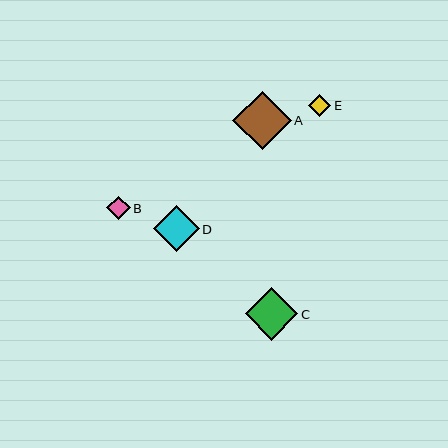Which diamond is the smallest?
Diamond E is the smallest with a size of approximately 22 pixels.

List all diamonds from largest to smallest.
From largest to smallest: A, C, D, B, E.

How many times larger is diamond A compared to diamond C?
Diamond A is approximately 1.1 times the size of diamond C.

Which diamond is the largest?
Diamond A is the largest with a size of approximately 59 pixels.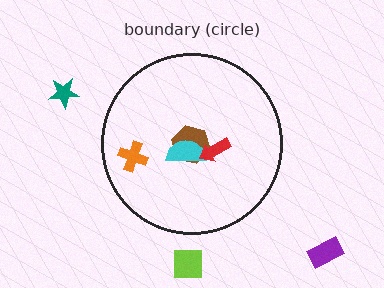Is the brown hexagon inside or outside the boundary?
Inside.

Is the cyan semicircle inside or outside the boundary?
Inside.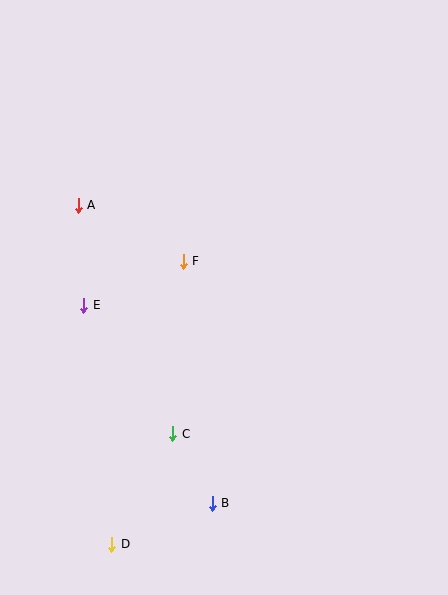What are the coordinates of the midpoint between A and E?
The midpoint between A and E is at (81, 255).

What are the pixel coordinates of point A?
Point A is at (78, 205).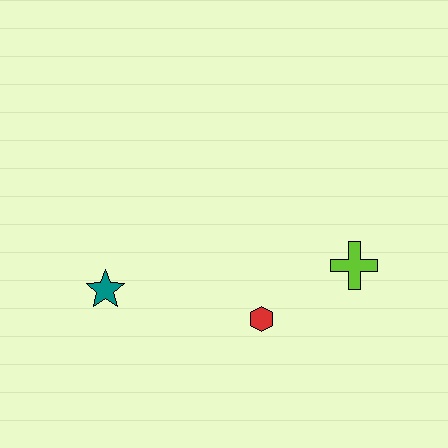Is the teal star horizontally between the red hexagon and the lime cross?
No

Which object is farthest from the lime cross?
The teal star is farthest from the lime cross.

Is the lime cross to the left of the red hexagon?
No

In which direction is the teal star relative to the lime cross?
The teal star is to the left of the lime cross.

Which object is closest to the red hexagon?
The lime cross is closest to the red hexagon.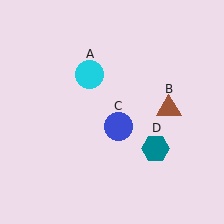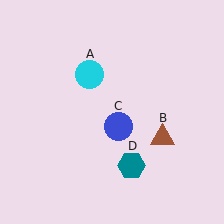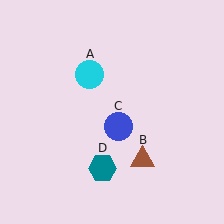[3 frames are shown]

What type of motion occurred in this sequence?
The brown triangle (object B), teal hexagon (object D) rotated clockwise around the center of the scene.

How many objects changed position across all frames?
2 objects changed position: brown triangle (object B), teal hexagon (object D).